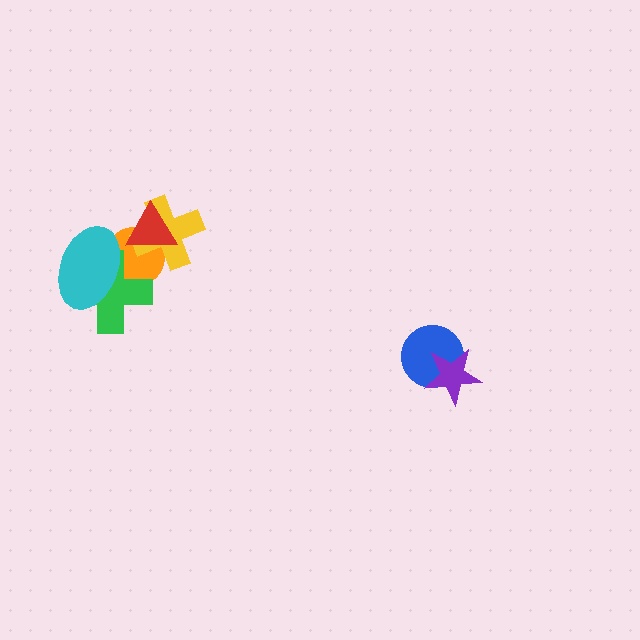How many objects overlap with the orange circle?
4 objects overlap with the orange circle.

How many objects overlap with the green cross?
2 objects overlap with the green cross.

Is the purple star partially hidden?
No, no other shape covers it.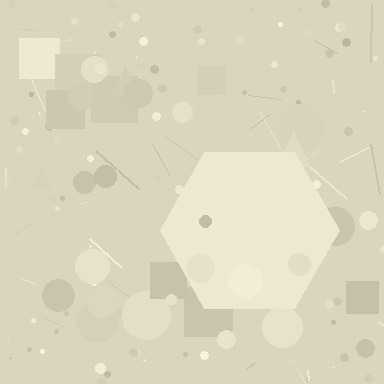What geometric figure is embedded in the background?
A hexagon is embedded in the background.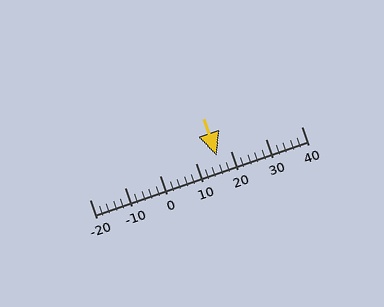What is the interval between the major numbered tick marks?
The major tick marks are spaced 10 units apart.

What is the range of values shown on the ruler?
The ruler shows values from -20 to 40.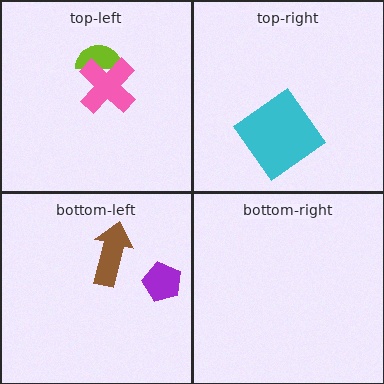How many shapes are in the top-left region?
2.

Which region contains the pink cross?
The top-left region.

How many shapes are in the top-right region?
1.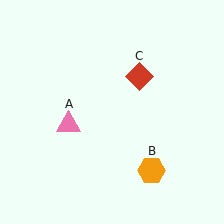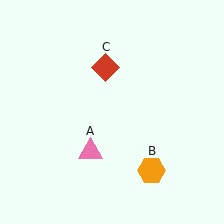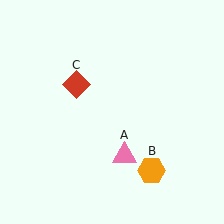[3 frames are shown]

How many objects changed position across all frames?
2 objects changed position: pink triangle (object A), red diamond (object C).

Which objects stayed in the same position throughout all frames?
Orange hexagon (object B) remained stationary.